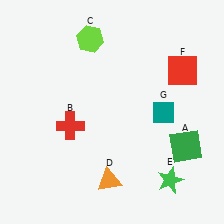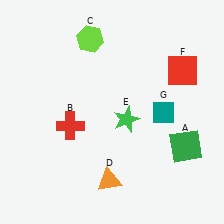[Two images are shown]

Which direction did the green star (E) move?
The green star (E) moved up.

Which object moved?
The green star (E) moved up.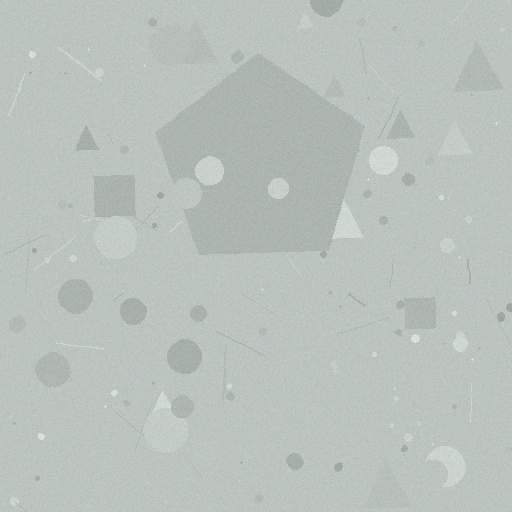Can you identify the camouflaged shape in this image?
The camouflaged shape is a pentagon.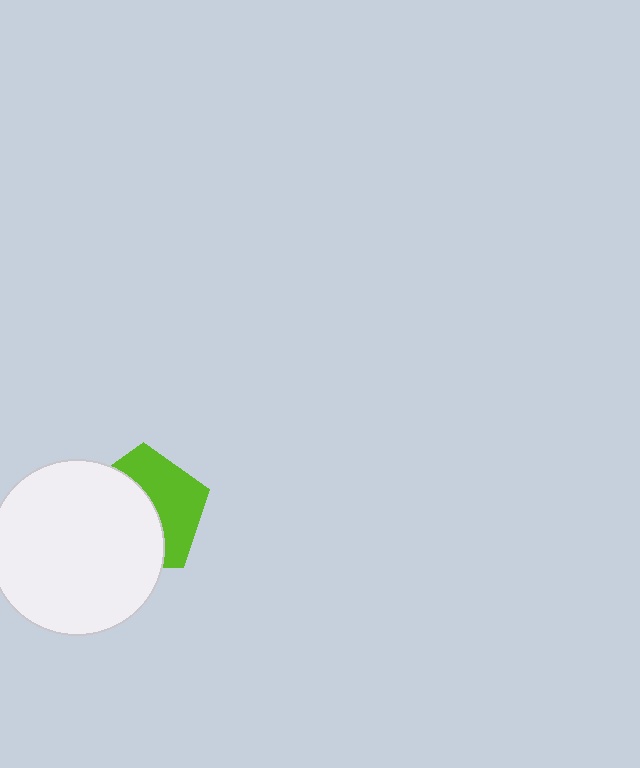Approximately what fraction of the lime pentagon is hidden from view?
Roughly 55% of the lime pentagon is hidden behind the white circle.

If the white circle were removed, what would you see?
You would see the complete lime pentagon.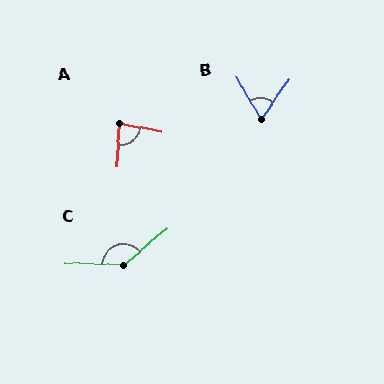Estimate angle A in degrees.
Approximately 81 degrees.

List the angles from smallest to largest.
B (65°), A (81°), C (137°).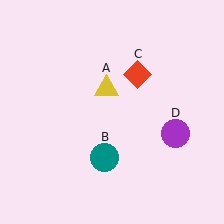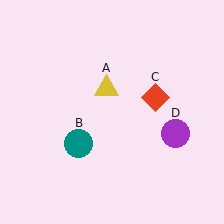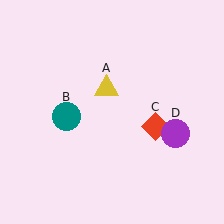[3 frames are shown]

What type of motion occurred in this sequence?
The teal circle (object B), red diamond (object C) rotated clockwise around the center of the scene.